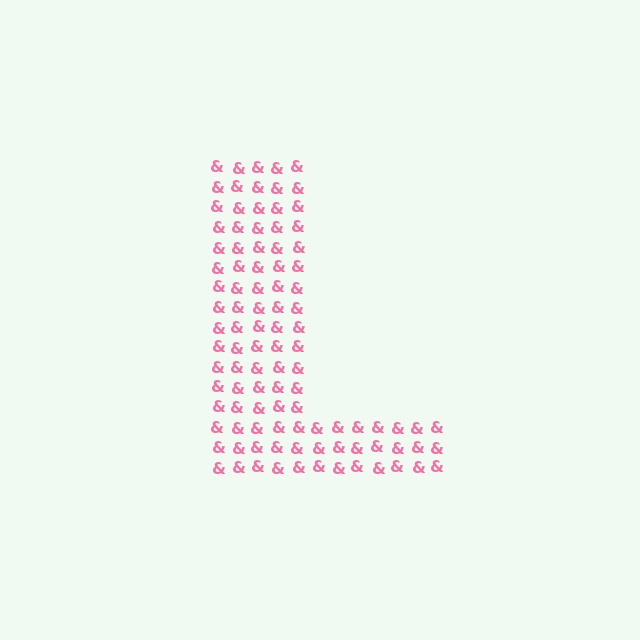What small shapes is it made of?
It is made of small ampersands.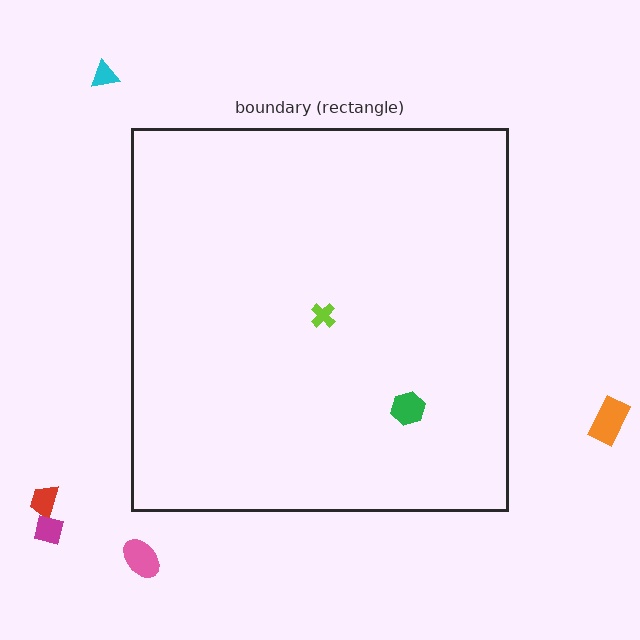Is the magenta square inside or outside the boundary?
Outside.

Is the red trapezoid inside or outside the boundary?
Outside.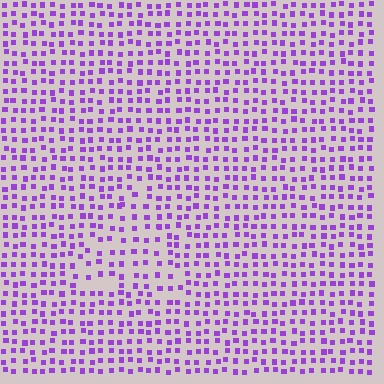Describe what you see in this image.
The image contains small purple elements arranged at two different densities. A triangle-shaped region is visible where the elements are less densely packed than the surrounding area.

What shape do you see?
I see a triangle.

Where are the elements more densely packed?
The elements are more densely packed outside the triangle boundary.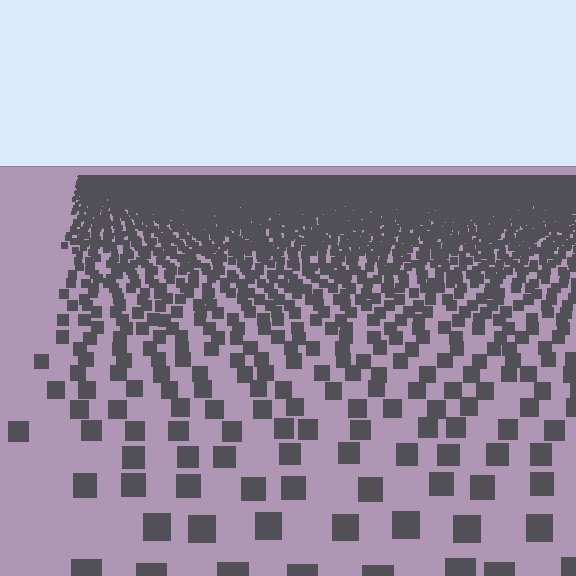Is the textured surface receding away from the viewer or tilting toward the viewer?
The surface is receding away from the viewer. Texture elements get smaller and denser toward the top.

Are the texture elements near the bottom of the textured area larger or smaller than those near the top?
Larger. Near the bottom, elements are closer to the viewer and appear at a bigger on-screen size.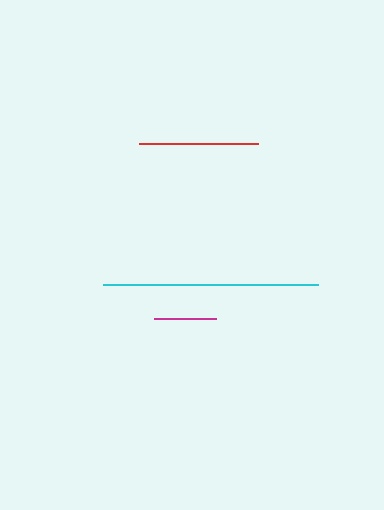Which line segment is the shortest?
The magenta line is the shortest at approximately 62 pixels.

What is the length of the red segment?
The red segment is approximately 119 pixels long.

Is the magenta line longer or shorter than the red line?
The red line is longer than the magenta line.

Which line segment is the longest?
The cyan line is the longest at approximately 215 pixels.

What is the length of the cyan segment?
The cyan segment is approximately 215 pixels long.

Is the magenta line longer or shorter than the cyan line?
The cyan line is longer than the magenta line.